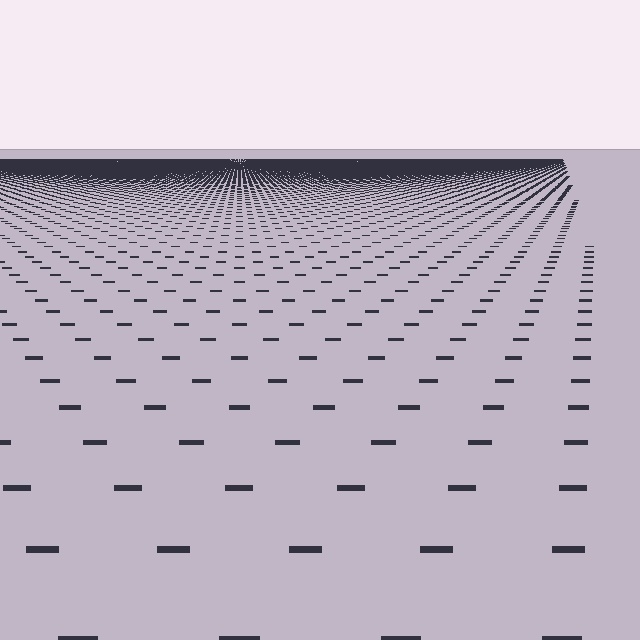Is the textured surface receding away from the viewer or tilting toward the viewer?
The surface is receding away from the viewer. Texture elements get smaller and denser toward the top.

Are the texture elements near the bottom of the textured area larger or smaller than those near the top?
Larger. Near the bottom, elements are closer to the viewer and appear at a bigger on-screen size.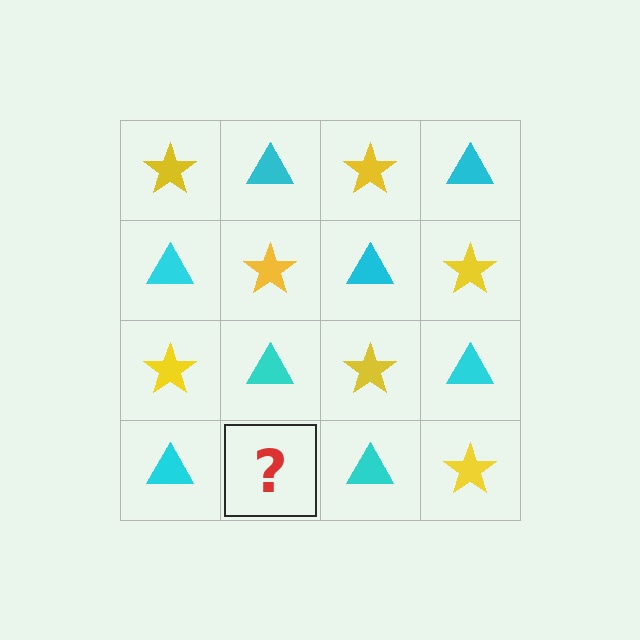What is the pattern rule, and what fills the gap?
The rule is that it alternates yellow star and cyan triangle in a checkerboard pattern. The gap should be filled with a yellow star.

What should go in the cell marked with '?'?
The missing cell should contain a yellow star.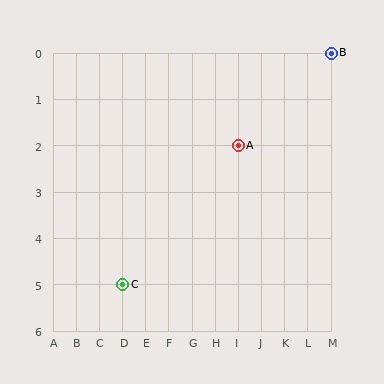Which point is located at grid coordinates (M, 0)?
Point B is at (M, 0).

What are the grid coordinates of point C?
Point C is at grid coordinates (D, 5).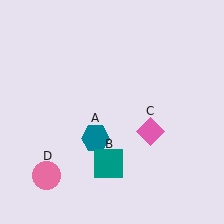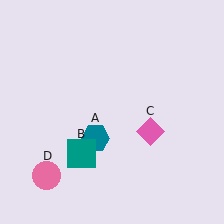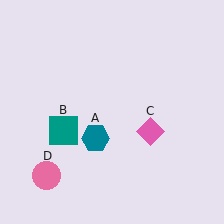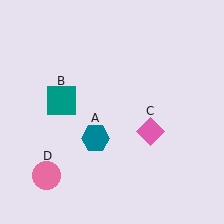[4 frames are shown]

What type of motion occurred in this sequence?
The teal square (object B) rotated clockwise around the center of the scene.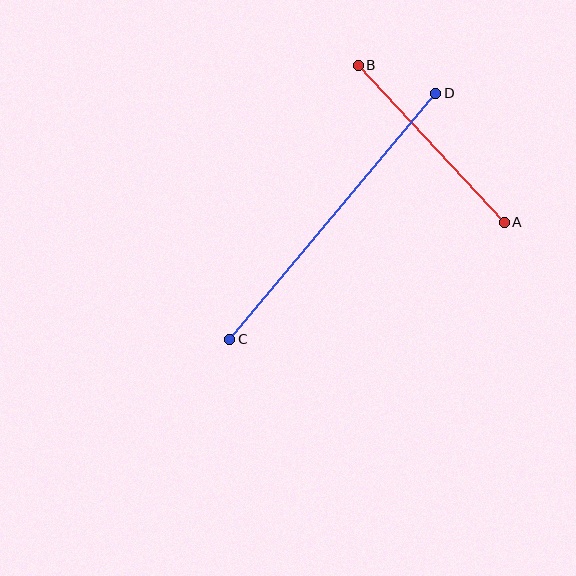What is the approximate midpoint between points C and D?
The midpoint is at approximately (333, 216) pixels.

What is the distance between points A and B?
The distance is approximately 215 pixels.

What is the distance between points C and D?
The distance is approximately 321 pixels.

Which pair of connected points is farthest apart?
Points C and D are farthest apart.